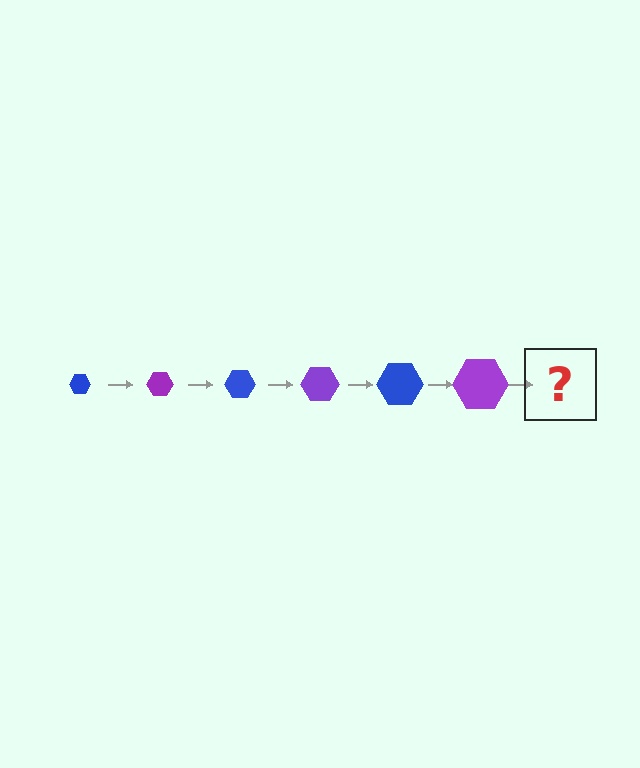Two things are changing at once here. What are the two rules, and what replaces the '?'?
The two rules are that the hexagon grows larger each step and the color cycles through blue and purple. The '?' should be a blue hexagon, larger than the previous one.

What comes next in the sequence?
The next element should be a blue hexagon, larger than the previous one.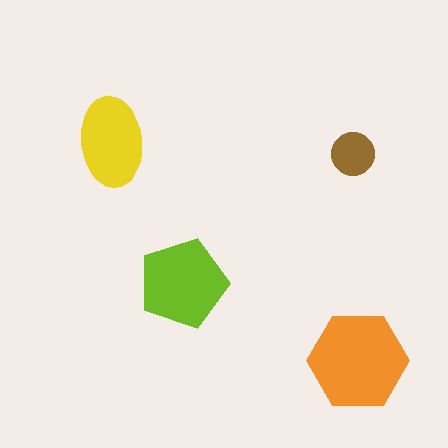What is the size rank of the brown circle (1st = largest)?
4th.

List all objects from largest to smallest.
The orange hexagon, the lime pentagon, the yellow ellipse, the brown circle.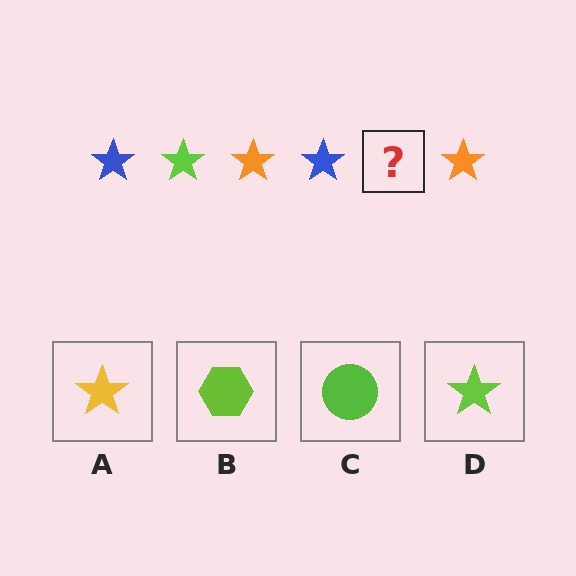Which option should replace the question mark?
Option D.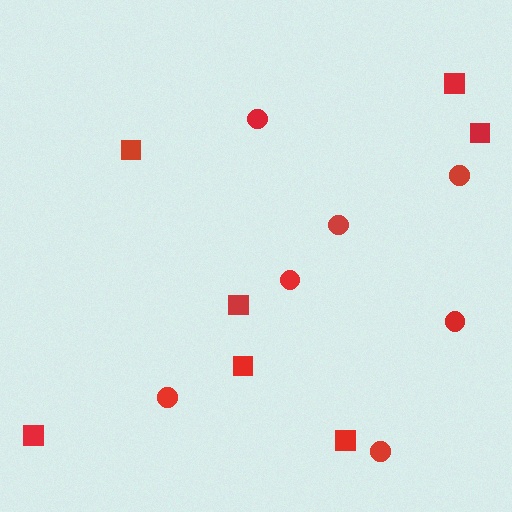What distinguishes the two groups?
There are 2 groups: one group of squares (7) and one group of circles (7).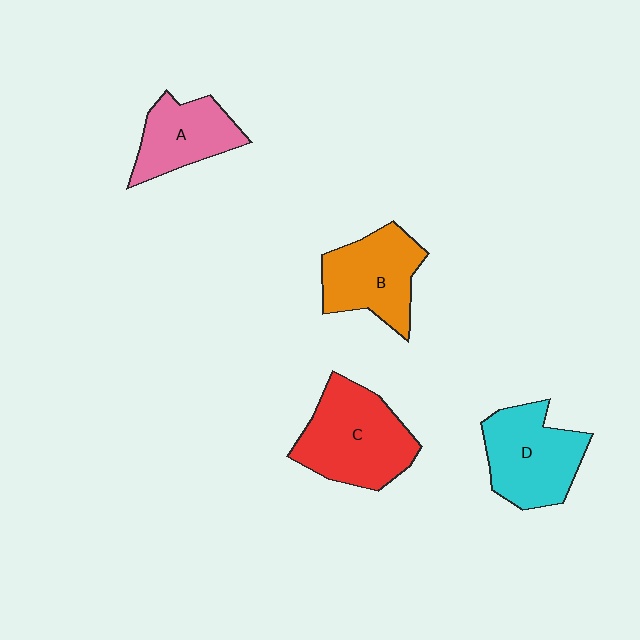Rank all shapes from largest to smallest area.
From largest to smallest: C (red), D (cyan), B (orange), A (pink).